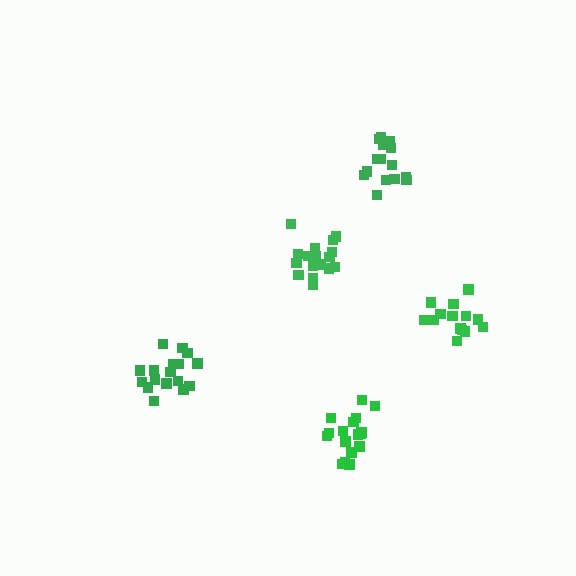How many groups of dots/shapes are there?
There are 5 groups.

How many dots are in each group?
Group 1: 15 dots, Group 2: 17 dots, Group 3: 17 dots, Group 4: 15 dots, Group 5: 17 dots (81 total).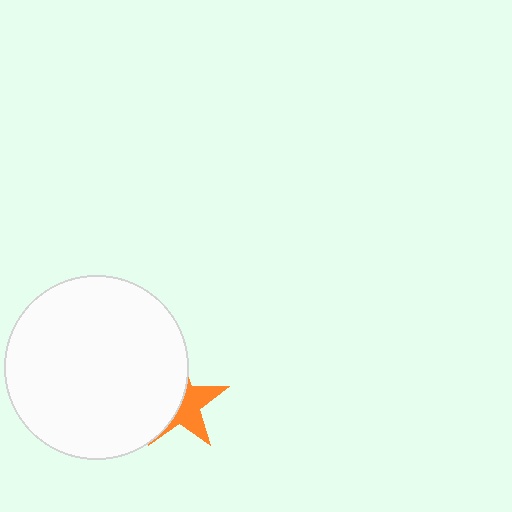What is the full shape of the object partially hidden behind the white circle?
The partially hidden object is an orange star.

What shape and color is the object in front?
The object in front is a white circle.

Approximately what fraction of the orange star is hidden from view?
Roughly 54% of the orange star is hidden behind the white circle.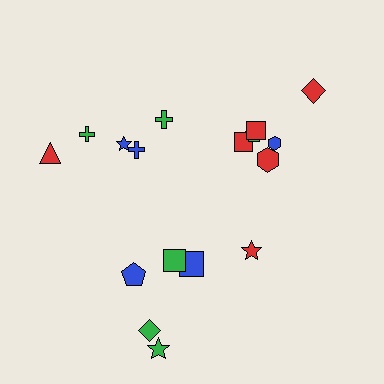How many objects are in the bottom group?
There are 6 objects.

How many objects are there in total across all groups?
There are 17 objects.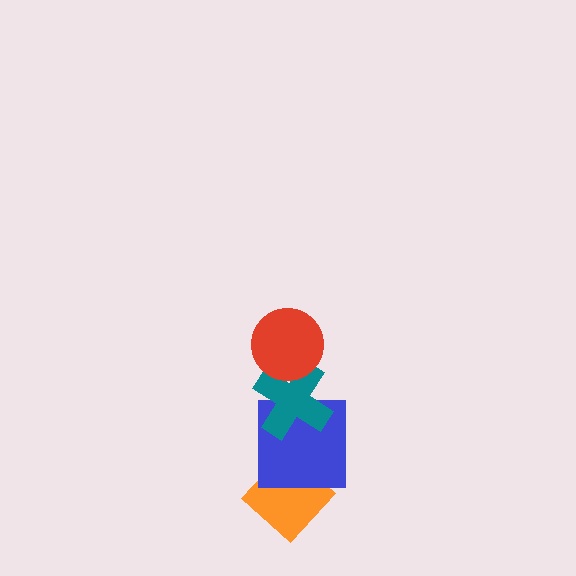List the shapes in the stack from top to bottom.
From top to bottom: the red circle, the teal cross, the blue square, the orange diamond.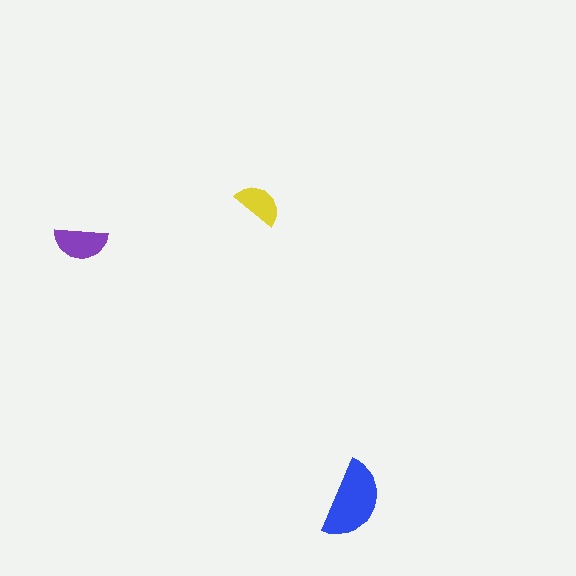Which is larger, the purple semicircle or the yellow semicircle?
The purple one.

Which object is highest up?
The yellow semicircle is topmost.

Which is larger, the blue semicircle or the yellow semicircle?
The blue one.